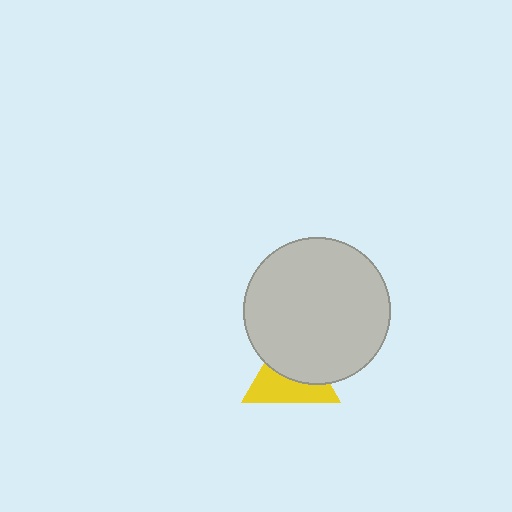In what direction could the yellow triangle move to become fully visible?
The yellow triangle could move down. That would shift it out from behind the light gray circle entirely.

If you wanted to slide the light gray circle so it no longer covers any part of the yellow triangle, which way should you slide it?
Slide it up — that is the most direct way to separate the two shapes.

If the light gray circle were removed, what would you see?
You would see the complete yellow triangle.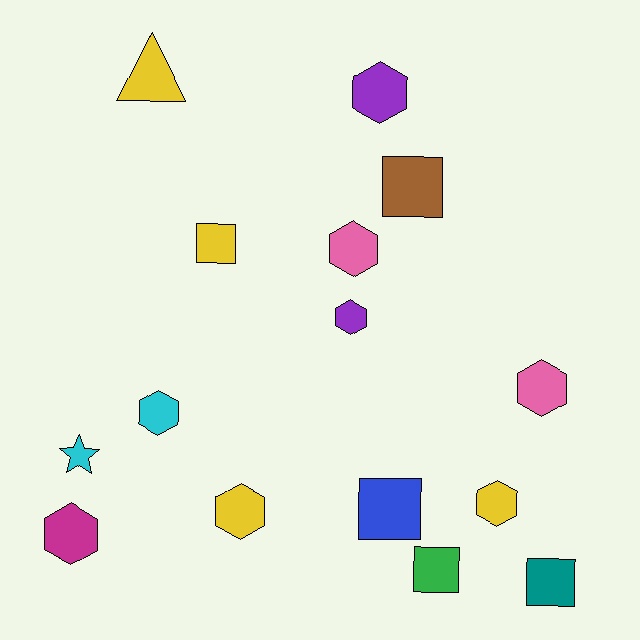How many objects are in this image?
There are 15 objects.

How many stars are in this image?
There is 1 star.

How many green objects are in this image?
There is 1 green object.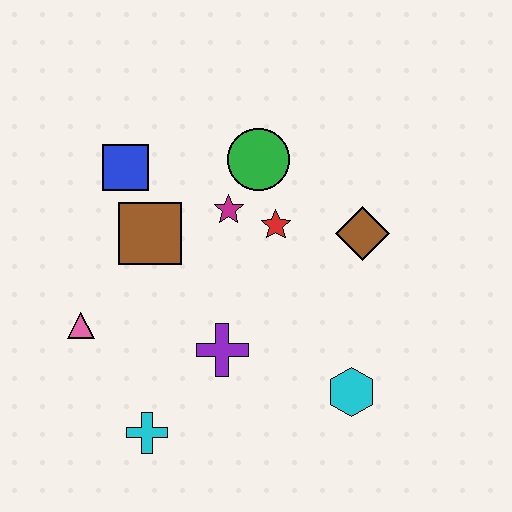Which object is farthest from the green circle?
The cyan cross is farthest from the green circle.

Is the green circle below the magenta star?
No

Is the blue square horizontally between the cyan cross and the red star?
No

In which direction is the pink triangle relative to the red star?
The pink triangle is to the left of the red star.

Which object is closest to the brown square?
The blue square is closest to the brown square.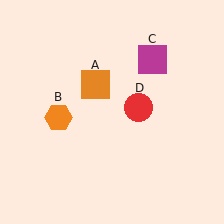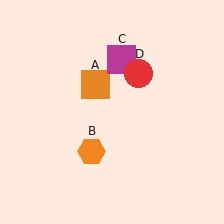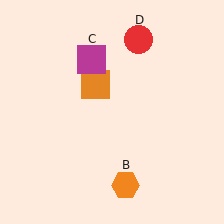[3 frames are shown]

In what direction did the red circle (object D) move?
The red circle (object D) moved up.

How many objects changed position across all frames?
3 objects changed position: orange hexagon (object B), magenta square (object C), red circle (object D).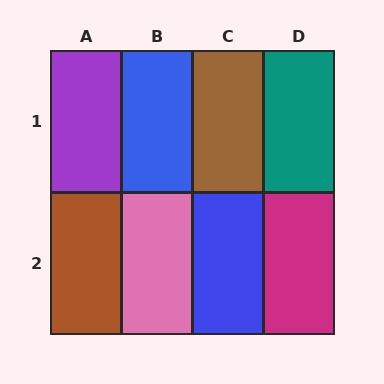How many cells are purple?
1 cell is purple.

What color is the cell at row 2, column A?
Brown.